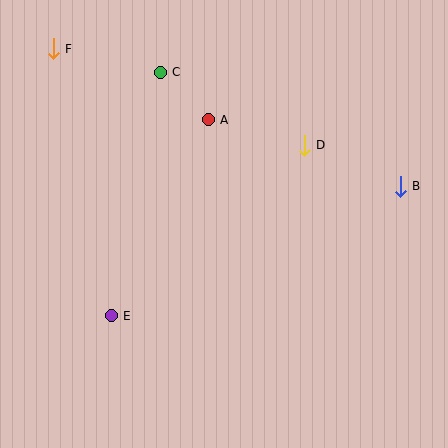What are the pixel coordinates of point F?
Point F is at (53, 49).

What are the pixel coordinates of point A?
Point A is at (208, 120).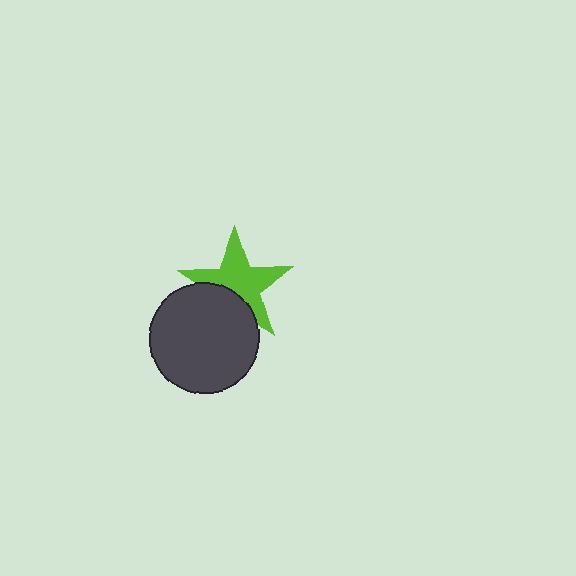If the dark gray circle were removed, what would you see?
You would see the complete lime star.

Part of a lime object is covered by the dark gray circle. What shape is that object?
It is a star.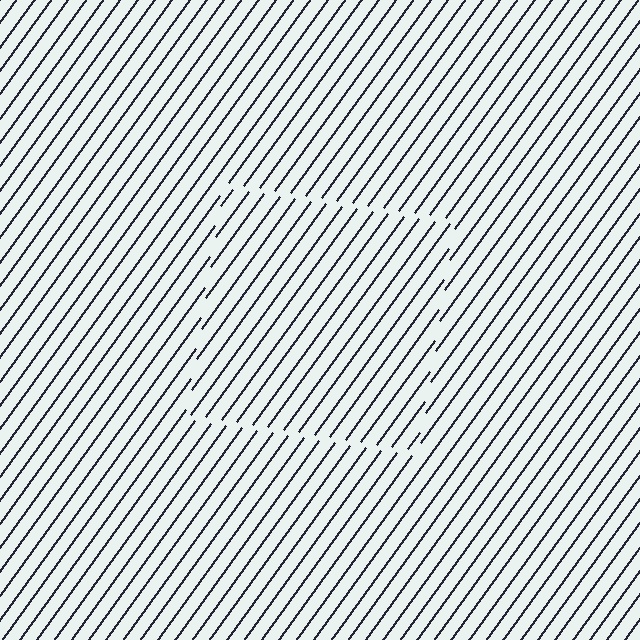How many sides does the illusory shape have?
4 sides — the line-ends trace a square.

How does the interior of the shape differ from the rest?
The interior of the shape contains the same grating, shifted by half a period — the contour is defined by the phase discontinuity where line-ends from the inner and outer gratings abut.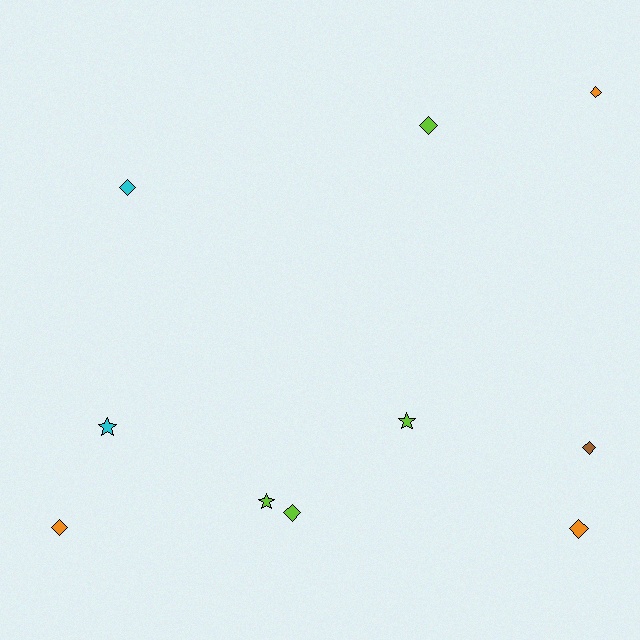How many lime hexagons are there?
There are no lime hexagons.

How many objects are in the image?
There are 10 objects.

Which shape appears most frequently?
Diamond, with 7 objects.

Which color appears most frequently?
Lime, with 4 objects.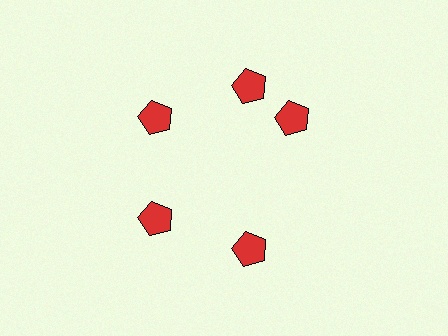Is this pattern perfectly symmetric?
No. The 5 red pentagons are arranged in a ring, but one element near the 3 o'clock position is rotated out of alignment along the ring, breaking the 5-fold rotational symmetry.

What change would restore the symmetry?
The symmetry would be restored by rotating it back into even spacing with its neighbors so that all 5 pentagons sit at equal angles and equal distance from the center.